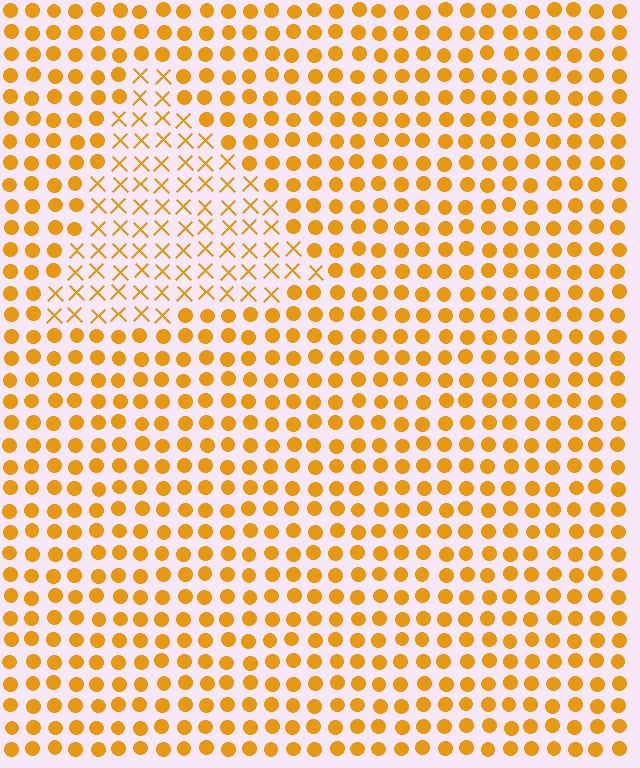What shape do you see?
I see a triangle.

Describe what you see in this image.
The image is filled with small orange elements arranged in a uniform grid. A triangle-shaped region contains X marks, while the surrounding area contains circles. The boundary is defined purely by the change in element shape.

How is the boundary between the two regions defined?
The boundary is defined by a change in element shape: X marks inside vs. circles outside. All elements share the same color and spacing.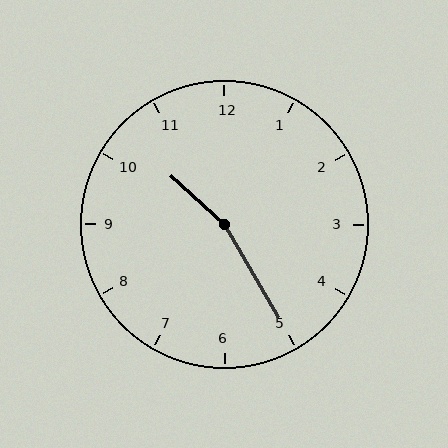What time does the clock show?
10:25.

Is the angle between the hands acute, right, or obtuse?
It is obtuse.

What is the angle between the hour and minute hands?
Approximately 162 degrees.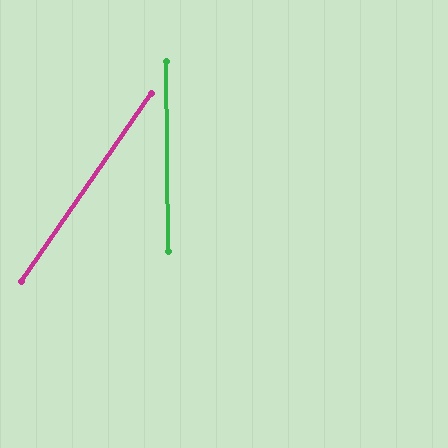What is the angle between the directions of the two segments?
Approximately 35 degrees.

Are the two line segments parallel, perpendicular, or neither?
Neither parallel nor perpendicular — they differ by about 35°.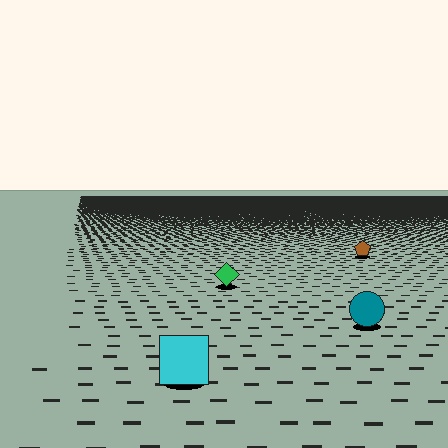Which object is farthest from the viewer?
The brown pentagon is farthest from the viewer. It appears smaller and the ground texture around it is denser.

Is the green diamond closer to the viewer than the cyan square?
No. The cyan square is closer — you can tell from the texture gradient: the ground texture is coarser near it.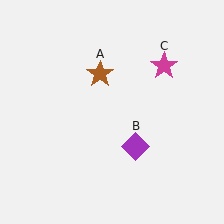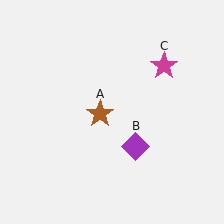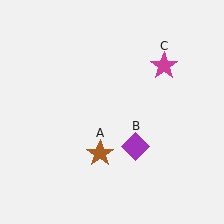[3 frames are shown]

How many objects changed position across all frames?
1 object changed position: brown star (object A).